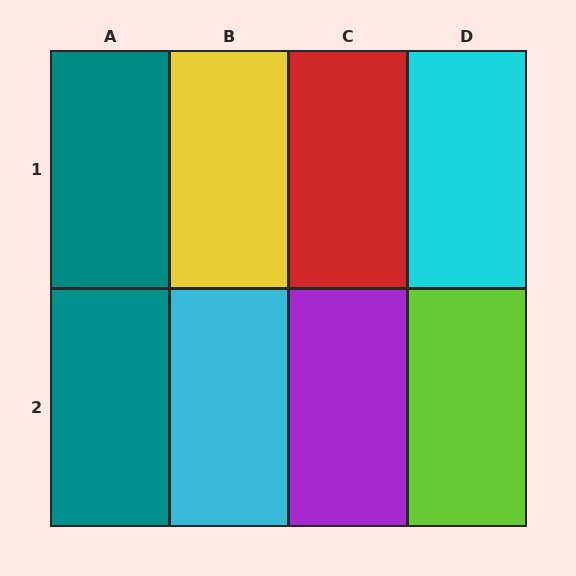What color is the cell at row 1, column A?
Teal.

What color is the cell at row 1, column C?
Red.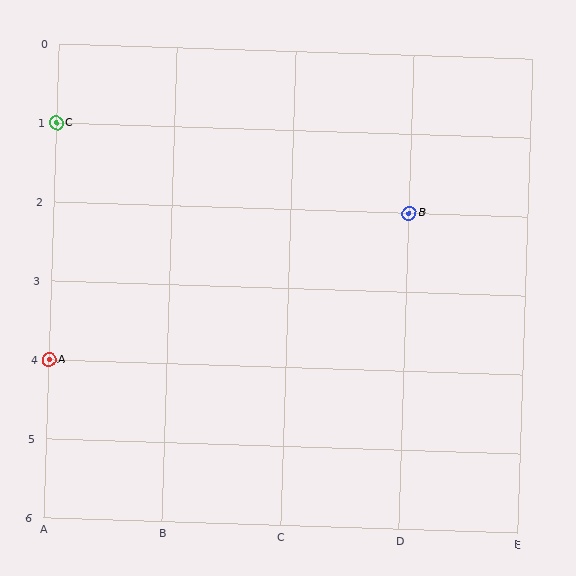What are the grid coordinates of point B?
Point B is at grid coordinates (D, 2).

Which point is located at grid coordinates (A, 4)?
Point A is at (A, 4).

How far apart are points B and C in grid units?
Points B and C are 3 columns and 1 row apart (about 3.2 grid units diagonally).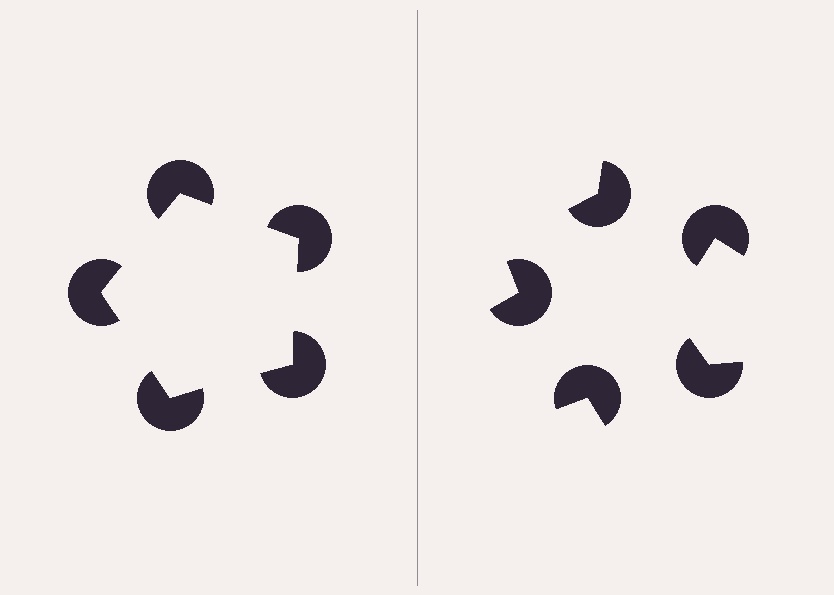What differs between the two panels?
The pac-man discs are positioned identically on both sides; only the wedge orientations differ. On the left they align to a pentagon; on the right they are misaligned.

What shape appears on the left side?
An illusory pentagon.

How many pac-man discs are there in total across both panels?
10 — 5 on each side.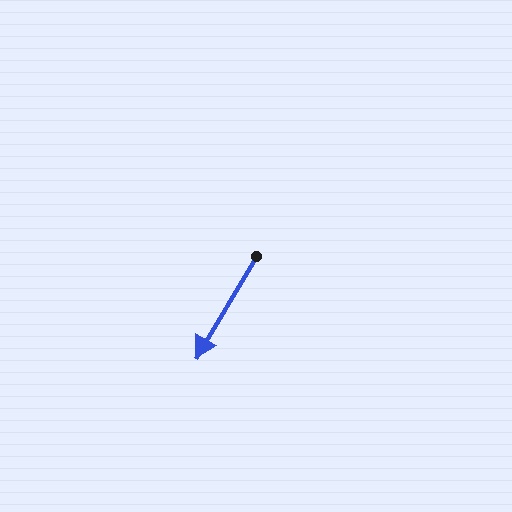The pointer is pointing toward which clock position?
Roughly 7 o'clock.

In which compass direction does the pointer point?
Southwest.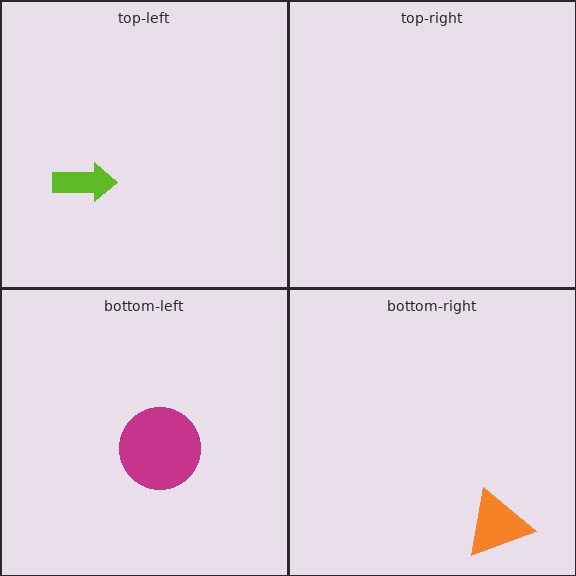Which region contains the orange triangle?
The bottom-right region.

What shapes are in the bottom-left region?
The magenta circle.